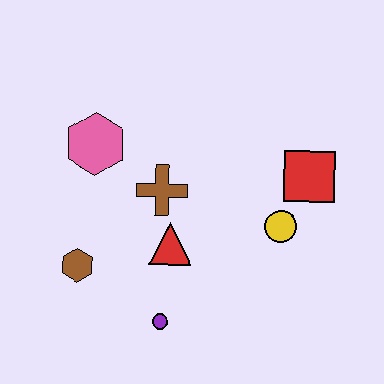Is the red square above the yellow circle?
Yes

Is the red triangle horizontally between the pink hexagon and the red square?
Yes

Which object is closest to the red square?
The yellow circle is closest to the red square.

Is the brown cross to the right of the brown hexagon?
Yes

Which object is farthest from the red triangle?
The red square is farthest from the red triangle.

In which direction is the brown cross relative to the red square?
The brown cross is to the left of the red square.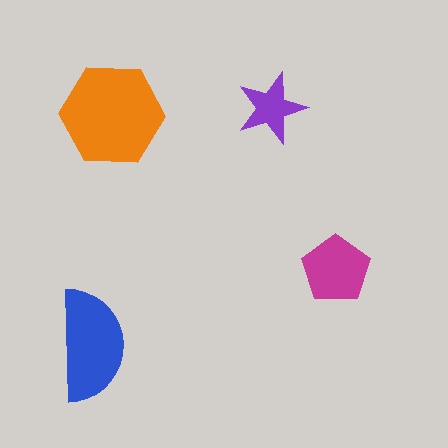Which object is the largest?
The orange hexagon.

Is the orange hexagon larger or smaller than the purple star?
Larger.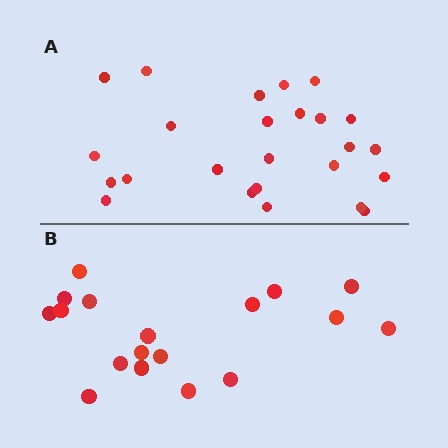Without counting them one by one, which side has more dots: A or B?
Region A (the top region) has more dots.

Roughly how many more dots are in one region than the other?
Region A has roughly 8 or so more dots than region B.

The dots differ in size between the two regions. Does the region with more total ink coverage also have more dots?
No. Region B has more total ink coverage because its dots are larger, but region A actually contains more individual dots. Total area can be misleading — the number of items is what matters here.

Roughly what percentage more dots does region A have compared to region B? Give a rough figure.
About 40% more.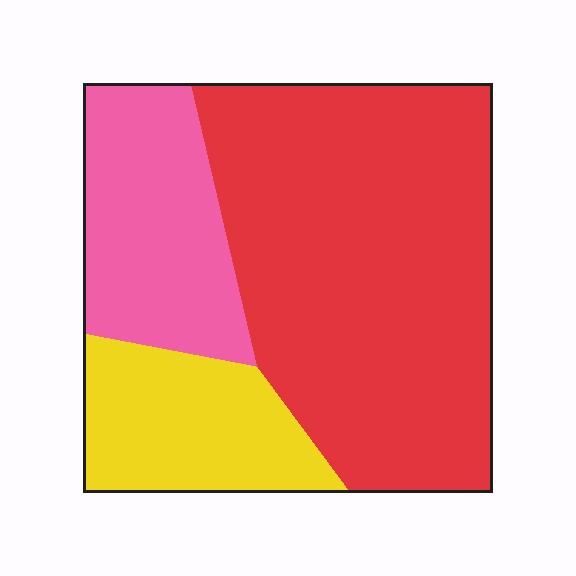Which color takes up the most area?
Red, at roughly 60%.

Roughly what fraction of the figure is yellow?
Yellow covers roughly 20% of the figure.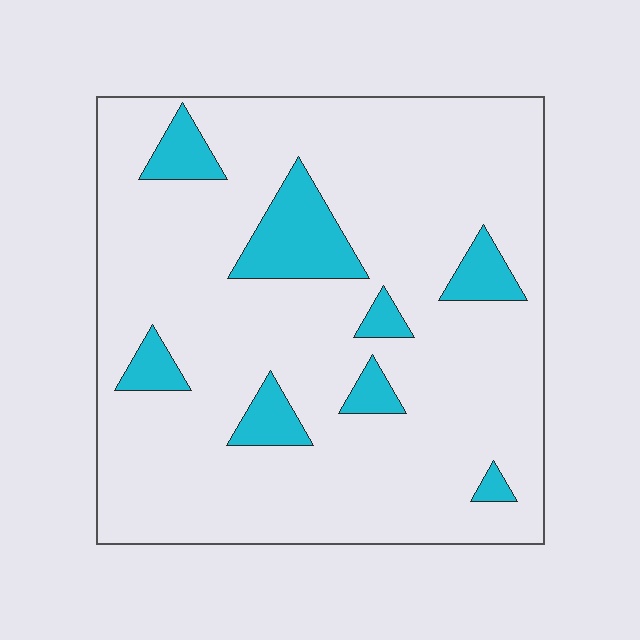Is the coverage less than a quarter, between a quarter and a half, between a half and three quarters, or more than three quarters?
Less than a quarter.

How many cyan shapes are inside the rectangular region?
8.